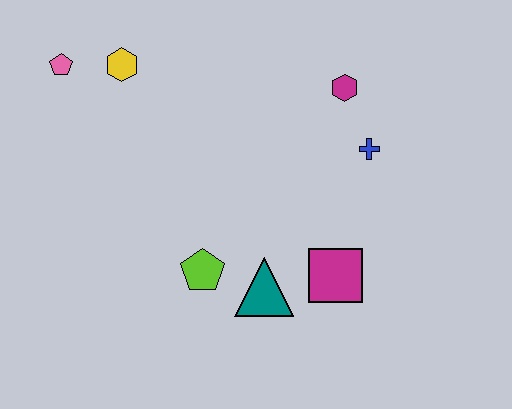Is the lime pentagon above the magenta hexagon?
No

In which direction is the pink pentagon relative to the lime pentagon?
The pink pentagon is above the lime pentagon.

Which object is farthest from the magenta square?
The pink pentagon is farthest from the magenta square.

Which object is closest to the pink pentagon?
The yellow hexagon is closest to the pink pentagon.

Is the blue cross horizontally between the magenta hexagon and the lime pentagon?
No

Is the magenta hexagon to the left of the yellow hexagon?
No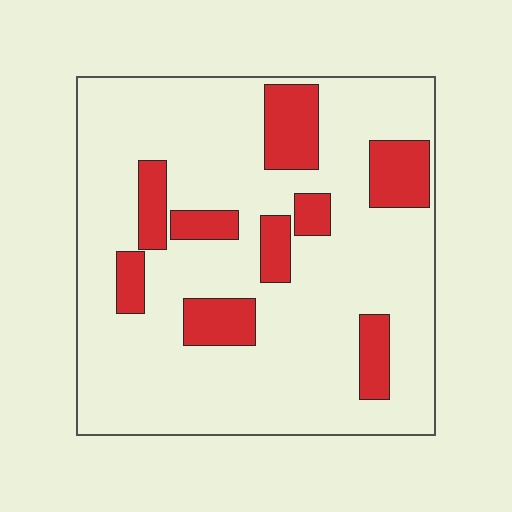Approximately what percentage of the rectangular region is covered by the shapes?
Approximately 20%.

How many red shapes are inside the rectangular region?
9.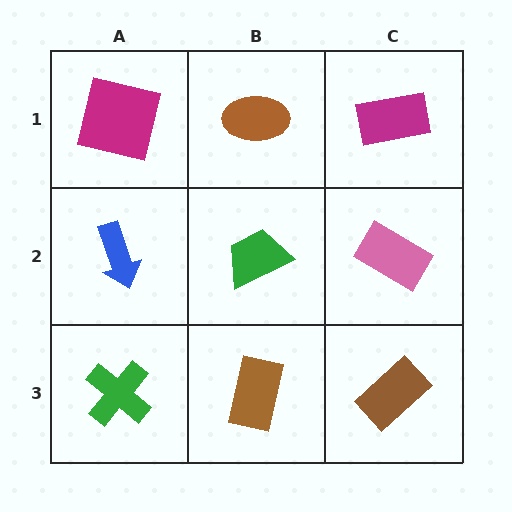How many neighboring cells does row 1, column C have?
2.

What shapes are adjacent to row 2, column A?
A magenta square (row 1, column A), a green cross (row 3, column A), a green trapezoid (row 2, column B).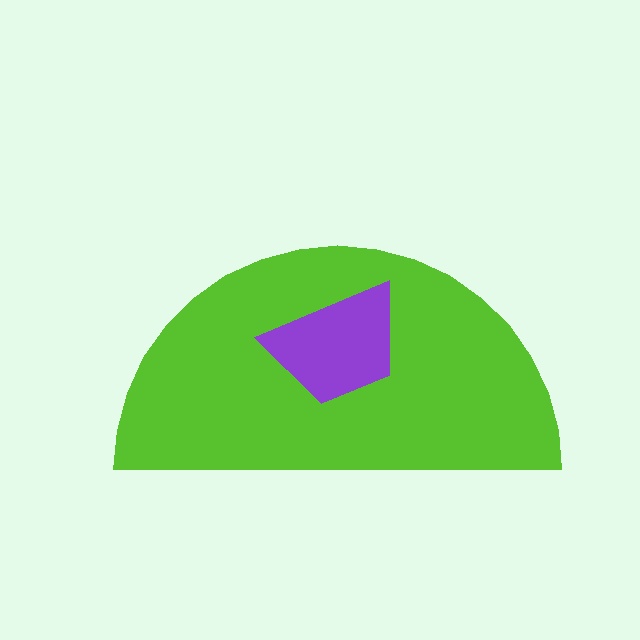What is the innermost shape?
The purple trapezoid.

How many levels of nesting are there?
2.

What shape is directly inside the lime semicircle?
The purple trapezoid.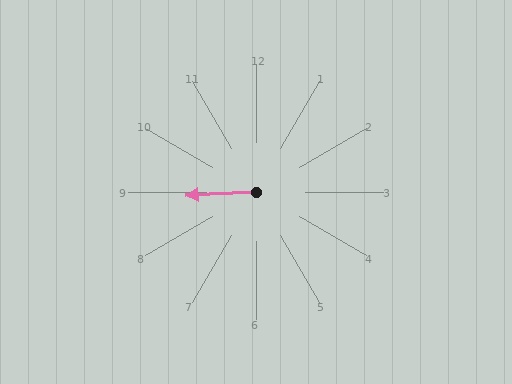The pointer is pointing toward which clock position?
Roughly 9 o'clock.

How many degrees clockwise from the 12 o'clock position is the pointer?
Approximately 267 degrees.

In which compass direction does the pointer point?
West.